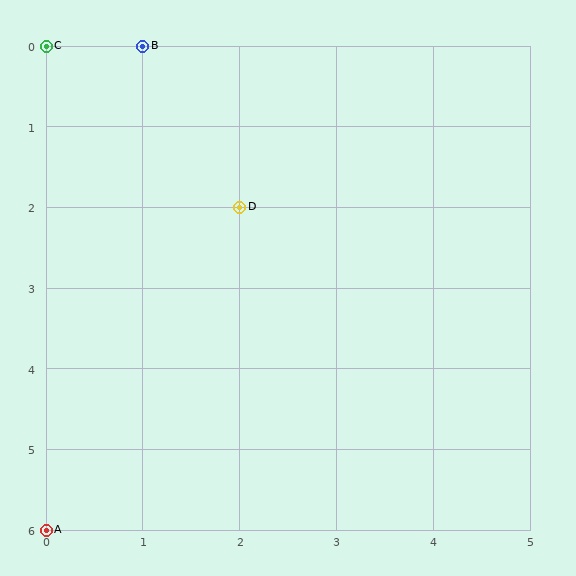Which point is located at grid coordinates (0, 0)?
Point C is at (0, 0).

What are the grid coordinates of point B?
Point B is at grid coordinates (1, 0).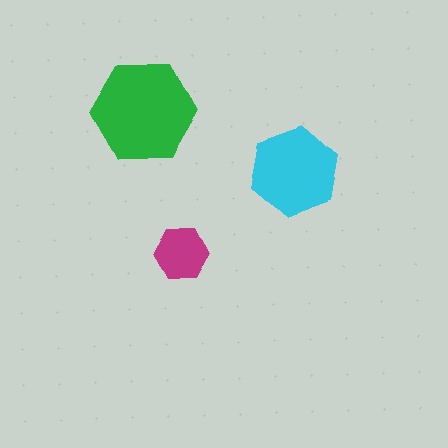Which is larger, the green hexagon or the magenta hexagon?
The green one.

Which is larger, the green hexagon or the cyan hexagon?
The green one.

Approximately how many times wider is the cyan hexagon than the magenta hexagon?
About 1.5 times wider.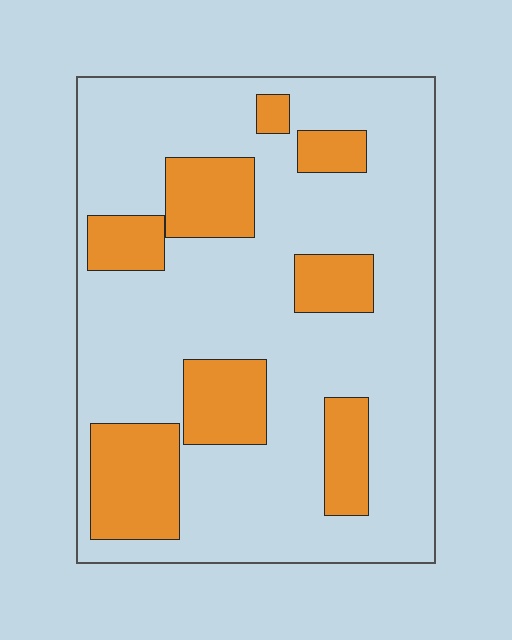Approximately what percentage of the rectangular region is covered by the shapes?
Approximately 25%.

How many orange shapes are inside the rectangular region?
8.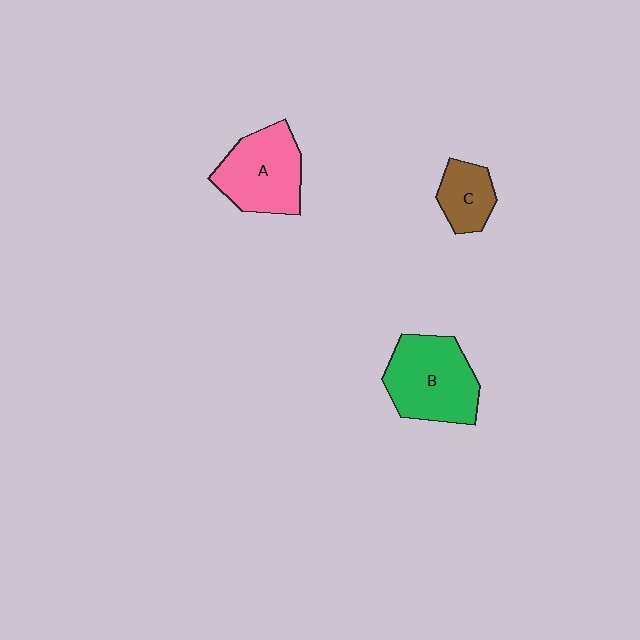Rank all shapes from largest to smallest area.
From largest to smallest: B (green), A (pink), C (brown).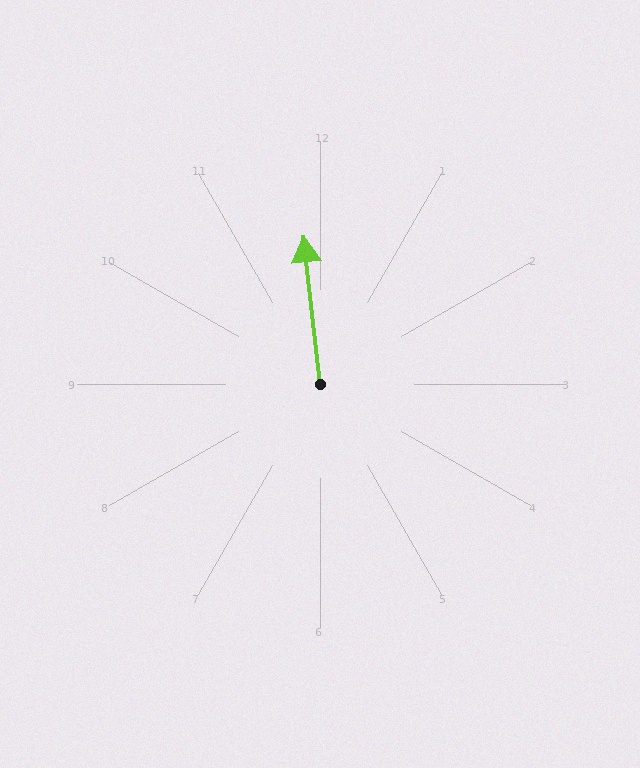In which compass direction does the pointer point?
North.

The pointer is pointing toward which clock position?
Roughly 12 o'clock.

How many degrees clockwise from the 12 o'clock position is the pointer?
Approximately 354 degrees.